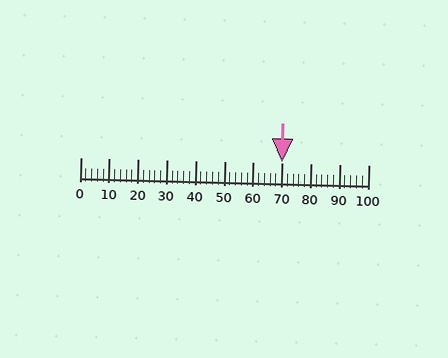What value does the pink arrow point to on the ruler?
The pink arrow points to approximately 70.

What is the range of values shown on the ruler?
The ruler shows values from 0 to 100.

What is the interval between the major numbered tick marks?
The major tick marks are spaced 10 units apart.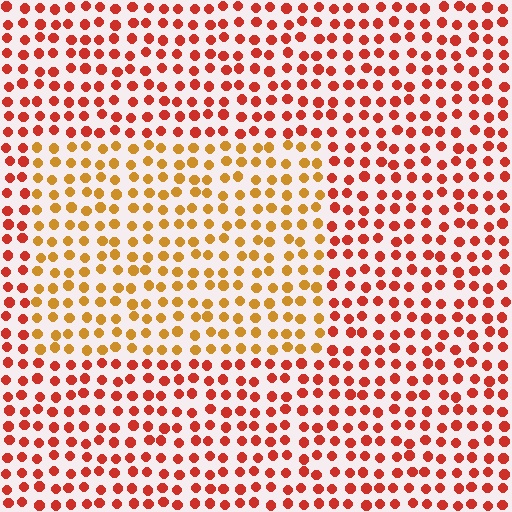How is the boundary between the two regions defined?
The boundary is defined purely by a slight shift in hue (about 35 degrees). Spacing, size, and orientation are identical on both sides.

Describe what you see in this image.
The image is filled with small red elements in a uniform arrangement. A rectangle-shaped region is visible where the elements are tinted to a slightly different hue, forming a subtle color boundary.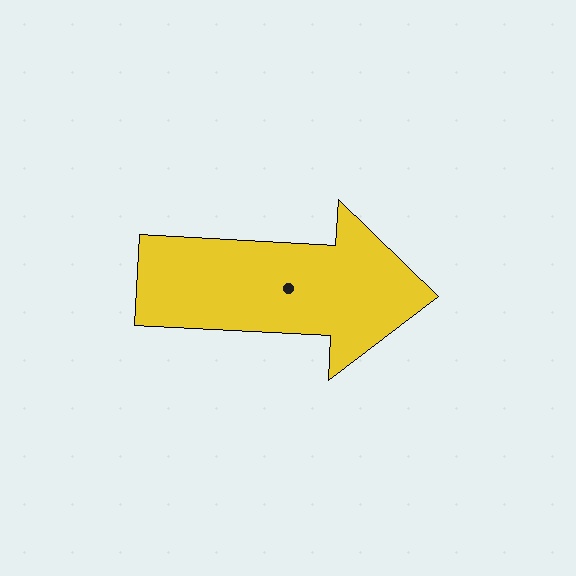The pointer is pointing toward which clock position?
Roughly 3 o'clock.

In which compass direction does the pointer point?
East.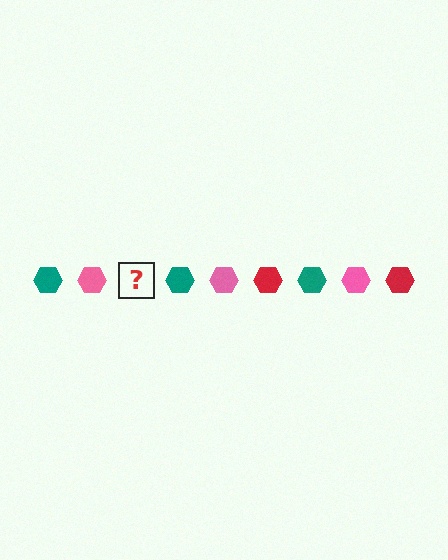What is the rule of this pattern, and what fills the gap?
The rule is that the pattern cycles through teal, pink, red hexagons. The gap should be filled with a red hexagon.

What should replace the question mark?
The question mark should be replaced with a red hexagon.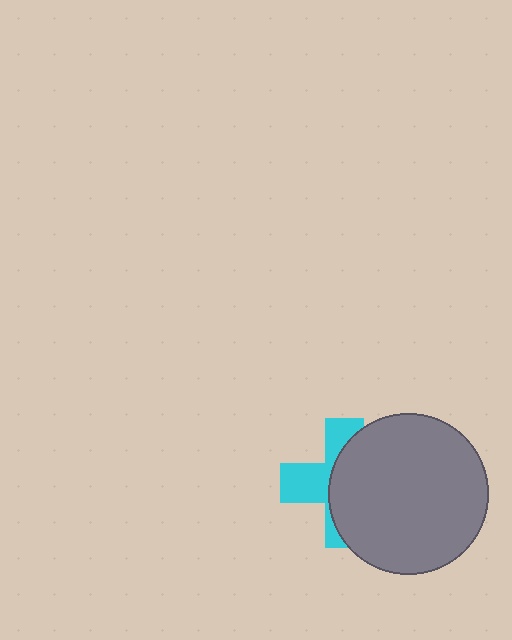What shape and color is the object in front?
The object in front is a gray circle.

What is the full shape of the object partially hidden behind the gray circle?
The partially hidden object is a cyan cross.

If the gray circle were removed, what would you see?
You would see the complete cyan cross.